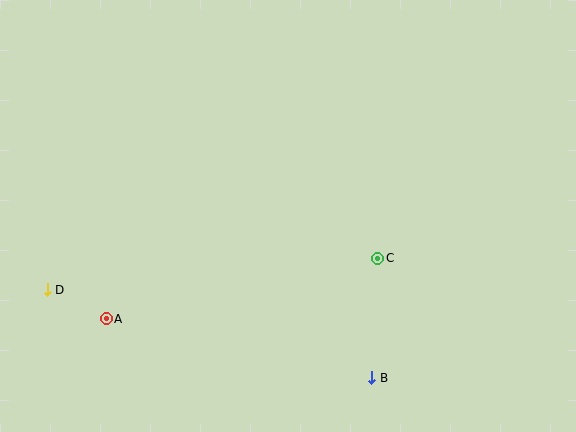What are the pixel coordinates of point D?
Point D is at (47, 290).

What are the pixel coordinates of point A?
Point A is at (106, 319).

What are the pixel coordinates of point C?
Point C is at (378, 258).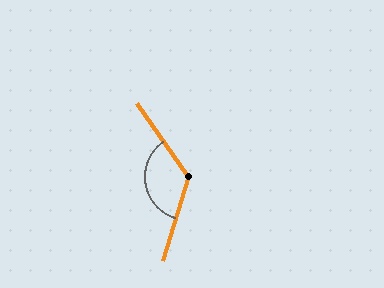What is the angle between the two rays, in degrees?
Approximately 128 degrees.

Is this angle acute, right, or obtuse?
It is obtuse.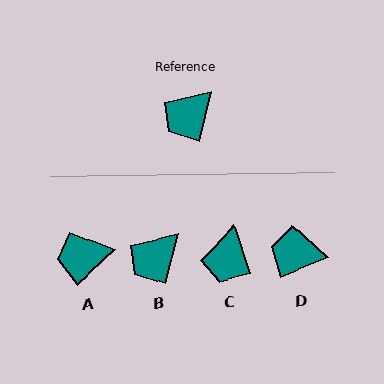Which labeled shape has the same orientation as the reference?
B.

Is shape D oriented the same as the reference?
No, it is off by about 54 degrees.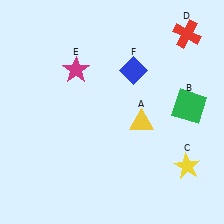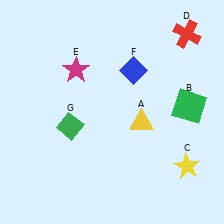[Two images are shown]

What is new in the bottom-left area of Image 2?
A green diamond (G) was added in the bottom-left area of Image 2.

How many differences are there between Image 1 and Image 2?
There is 1 difference between the two images.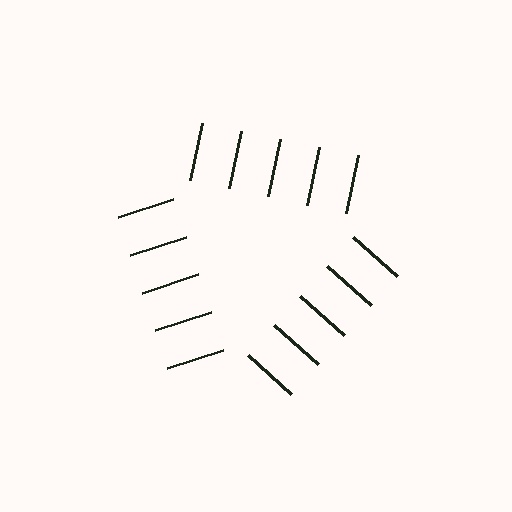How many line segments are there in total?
15 — 5 along each of the 3 edges.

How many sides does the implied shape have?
3 sides — the line-ends trace a triangle.